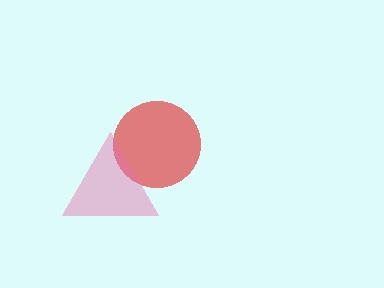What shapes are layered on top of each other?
The layered shapes are: a red circle, a pink triangle.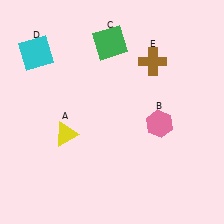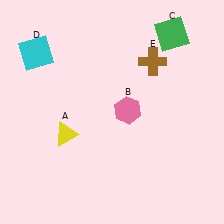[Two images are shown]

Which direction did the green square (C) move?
The green square (C) moved right.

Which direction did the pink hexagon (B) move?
The pink hexagon (B) moved left.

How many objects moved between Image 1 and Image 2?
2 objects moved between the two images.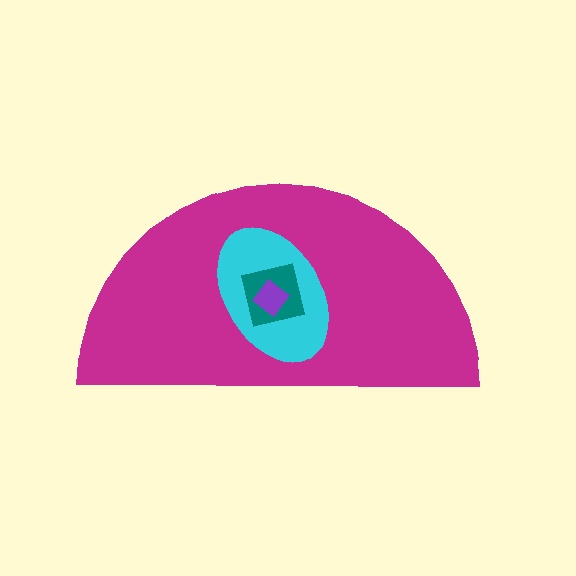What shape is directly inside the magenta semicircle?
The cyan ellipse.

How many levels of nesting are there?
4.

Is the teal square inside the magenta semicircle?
Yes.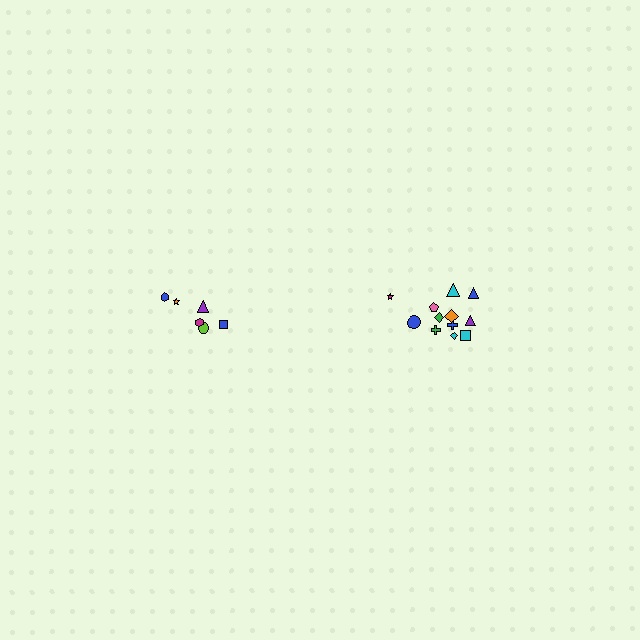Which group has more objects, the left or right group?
The right group.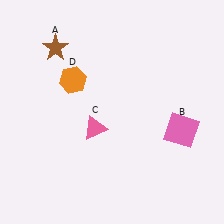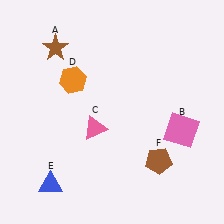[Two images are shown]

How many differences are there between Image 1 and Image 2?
There are 2 differences between the two images.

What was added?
A blue triangle (E), a brown pentagon (F) were added in Image 2.